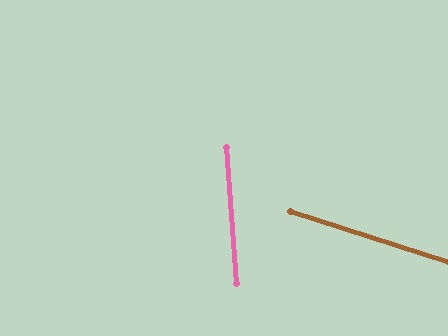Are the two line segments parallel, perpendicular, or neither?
Neither parallel nor perpendicular — they differ by about 68°.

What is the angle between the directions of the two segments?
Approximately 68 degrees.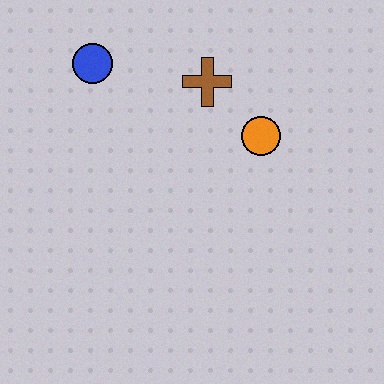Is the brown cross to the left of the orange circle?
Yes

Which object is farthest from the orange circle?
The blue circle is farthest from the orange circle.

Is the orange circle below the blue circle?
Yes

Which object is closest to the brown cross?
The orange circle is closest to the brown cross.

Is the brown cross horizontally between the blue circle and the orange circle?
Yes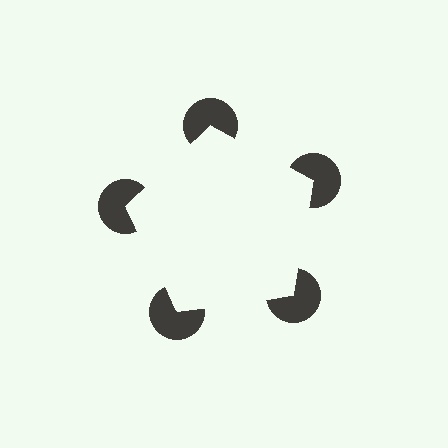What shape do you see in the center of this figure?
An illusory pentagon — its edges are inferred from the aligned wedge cuts in the pac-man discs, not physically drawn.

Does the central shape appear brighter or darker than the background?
It typically appears slightly brighter than the background, even though no actual brightness change is drawn.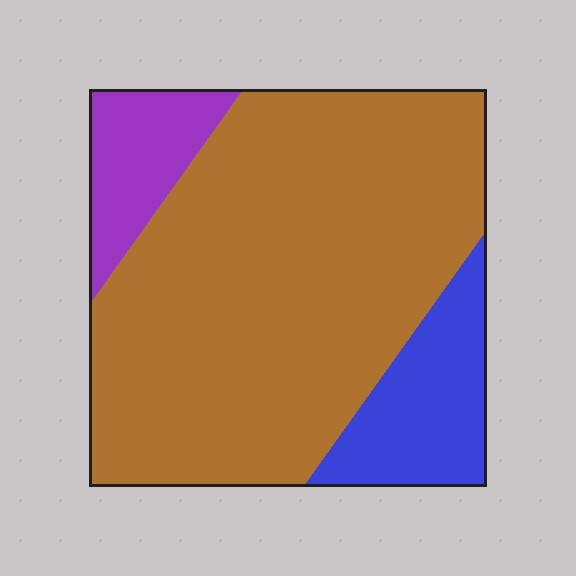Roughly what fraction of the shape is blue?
Blue takes up about one sixth (1/6) of the shape.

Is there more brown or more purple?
Brown.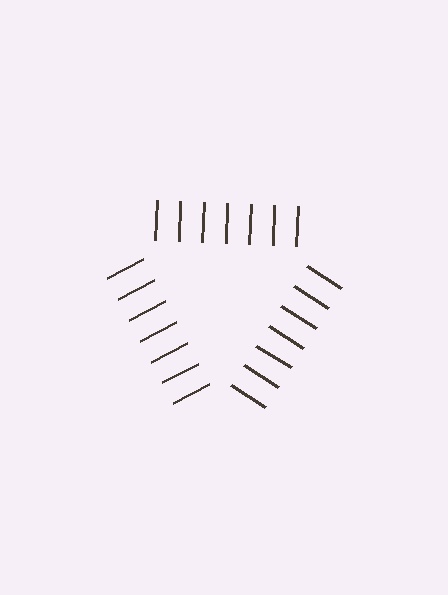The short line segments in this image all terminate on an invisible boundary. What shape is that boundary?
An illusory triangle — the line segments terminate on its edges but no continuous stroke is drawn.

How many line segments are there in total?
21 — 7 along each of the 3 edges.